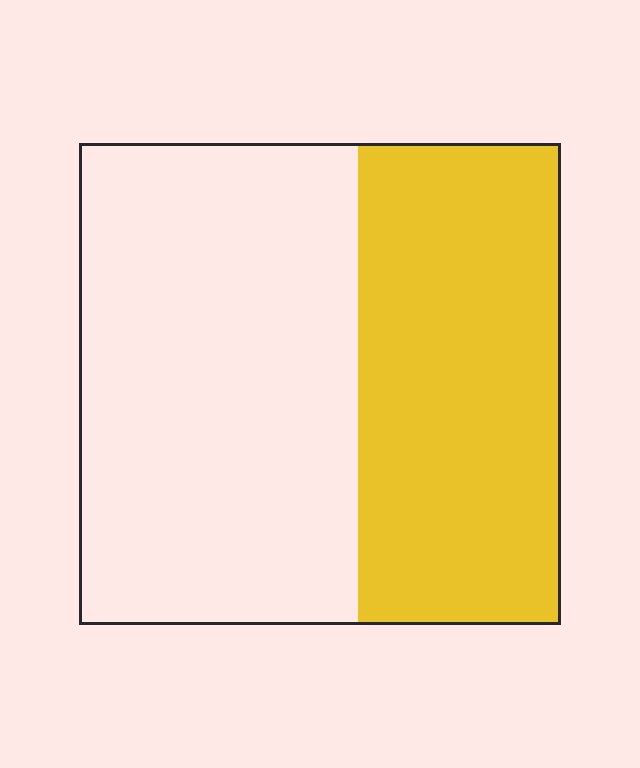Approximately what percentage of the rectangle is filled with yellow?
Approximately 40%.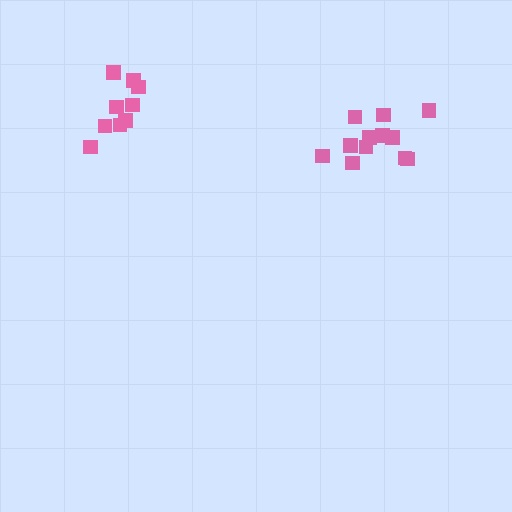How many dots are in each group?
Group 1: 9 dots, Group 2: 12 dots (21 total).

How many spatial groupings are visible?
There are 2 spatial groupings.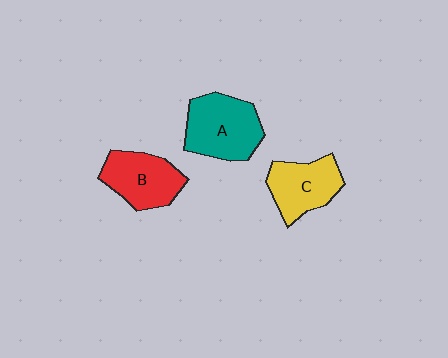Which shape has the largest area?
Shape A (teal).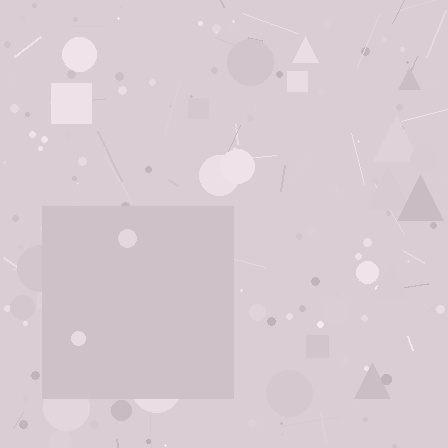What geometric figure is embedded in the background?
A square is embedded in the background.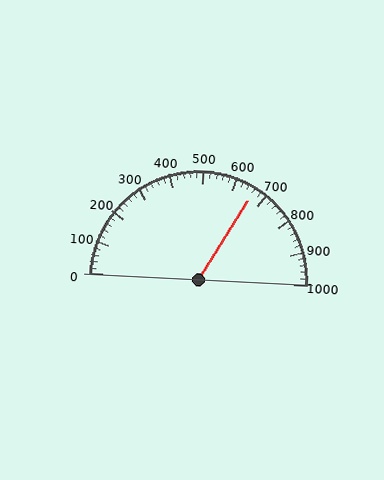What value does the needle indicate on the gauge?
The needle indicates approximately 660.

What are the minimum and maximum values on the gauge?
The gauge ranges from 0 to 1000.